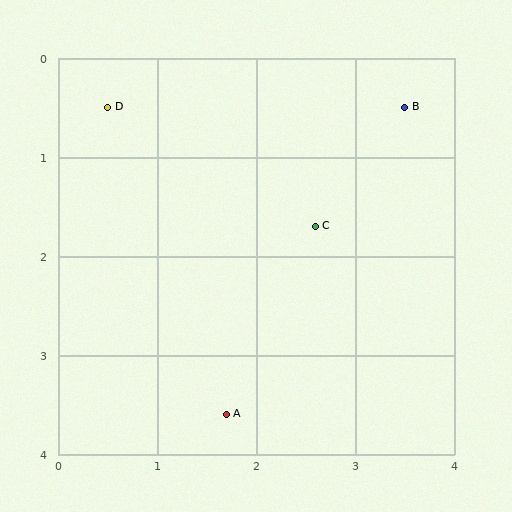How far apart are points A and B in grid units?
Points A and B are about 3.6 grid units apart.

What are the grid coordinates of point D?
Point D is at approximately (0.5, 0.5).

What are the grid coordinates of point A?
Point A is at approximately (1.7, 3.6).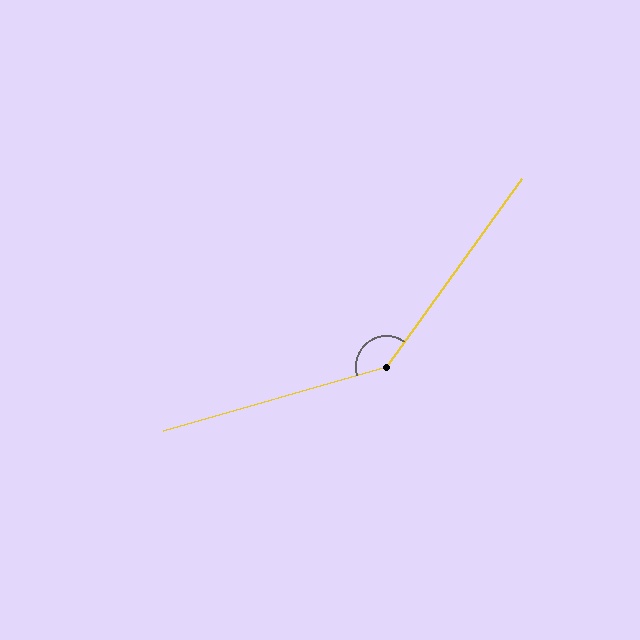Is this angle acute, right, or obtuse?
It is obtuse.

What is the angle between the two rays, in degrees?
Approximately 142 degrees.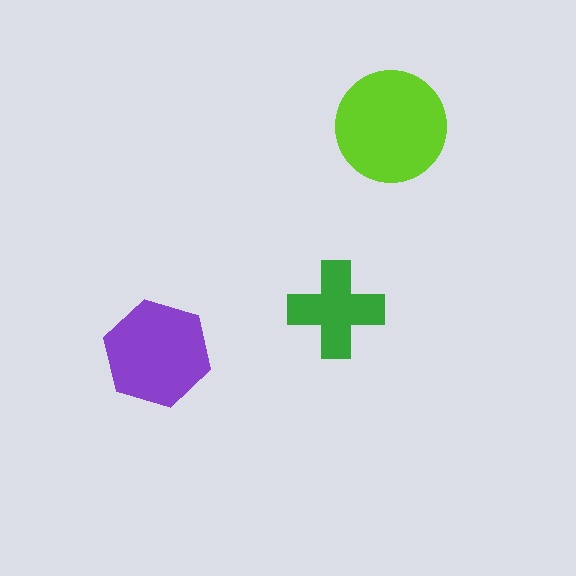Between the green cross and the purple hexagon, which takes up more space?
The purple hexagon.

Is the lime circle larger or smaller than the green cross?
Larger.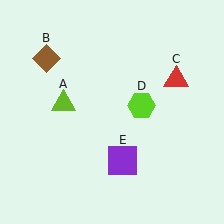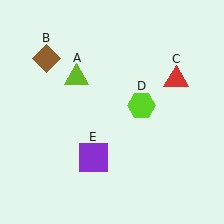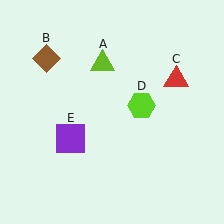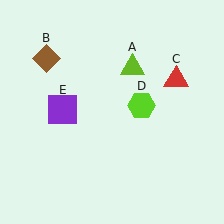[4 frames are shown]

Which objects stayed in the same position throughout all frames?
Brown diamond (object B) and red triangle (object C) and lime hexagon (object D) remained stationary.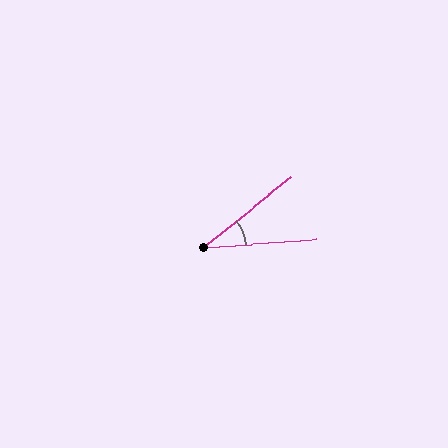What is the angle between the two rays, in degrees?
Approximately 35 degrees.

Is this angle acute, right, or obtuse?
It is acute.